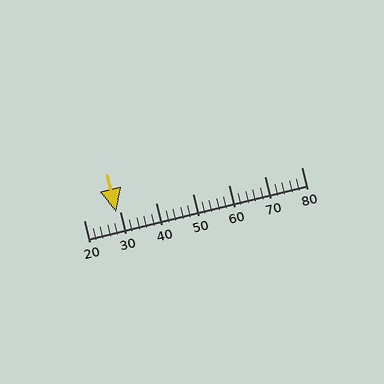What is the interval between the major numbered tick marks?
The major tick marks are spaced 10 units apart.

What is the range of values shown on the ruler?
The ruler shows values from 20 to 80.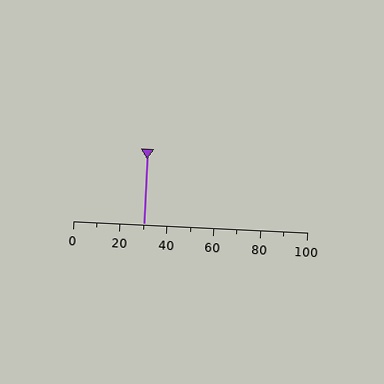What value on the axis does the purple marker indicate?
The marker indicates approximately 30.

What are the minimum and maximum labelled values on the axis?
The axis runs from 0 to 100.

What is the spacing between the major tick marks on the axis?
The major ticks are spaced 20 apart.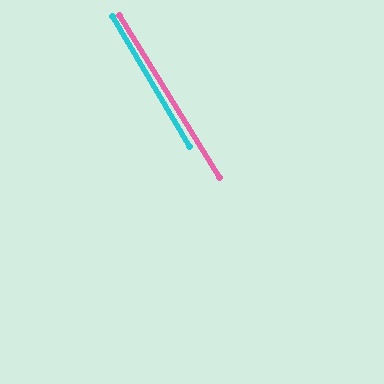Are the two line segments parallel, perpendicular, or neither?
Parallel — their directions differ by only 1.2°.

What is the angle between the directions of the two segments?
Approximately 1 degree.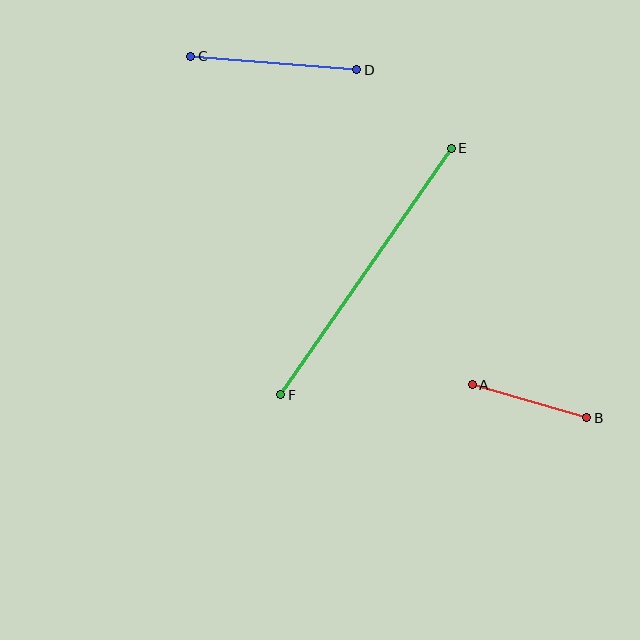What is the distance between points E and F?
The distance is approximately 300 pixels.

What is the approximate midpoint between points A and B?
The midpoint is at approximately (530, 401) pixels.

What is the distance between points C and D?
The distance is approximately 167 pixels.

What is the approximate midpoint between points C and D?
The midpoint is at approximately (274, 63) pixels.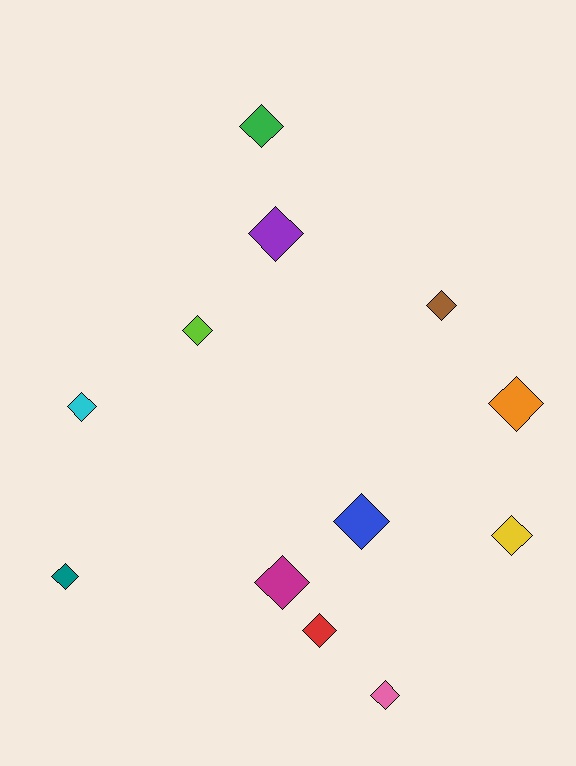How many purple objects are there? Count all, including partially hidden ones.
There is 1 purple object.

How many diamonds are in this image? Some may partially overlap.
There are 12 diamonds.